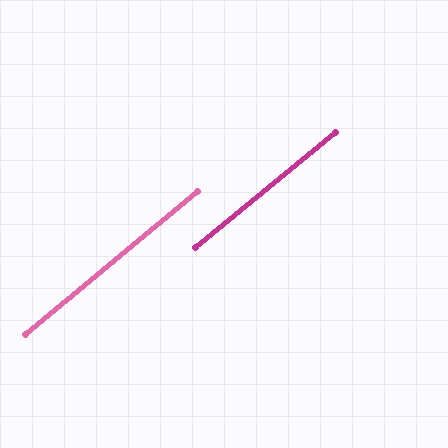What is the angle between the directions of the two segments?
Approximately 0 degrees.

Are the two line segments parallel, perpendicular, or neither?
Parallel — their directions differ by only 0.5°.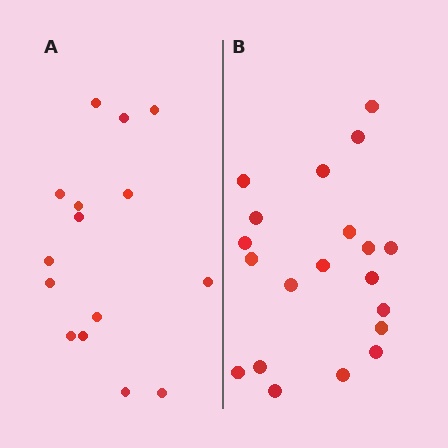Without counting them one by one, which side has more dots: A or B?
Region B (the right region) has more dots.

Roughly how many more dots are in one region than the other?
Region B has about 5 more dots than region A.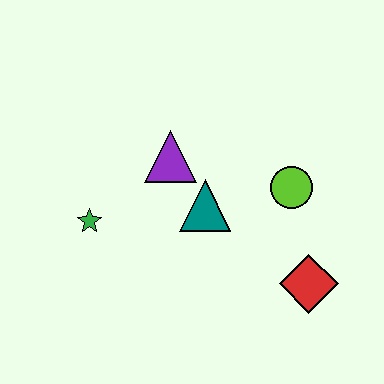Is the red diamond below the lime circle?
Yes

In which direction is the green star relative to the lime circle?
The green star is to the left of the lime circle.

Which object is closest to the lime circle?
The teal triangle is closest to the lime circle.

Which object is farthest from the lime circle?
The green star is farthest from the lime circle.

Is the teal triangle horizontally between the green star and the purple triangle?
No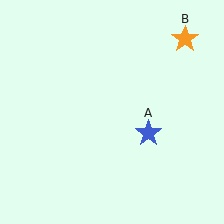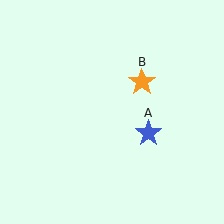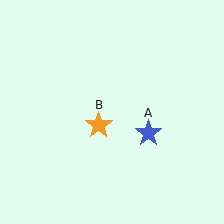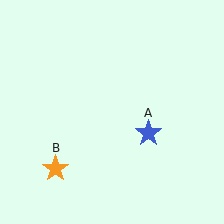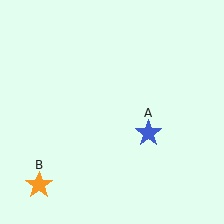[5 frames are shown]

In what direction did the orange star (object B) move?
The orange star (object B) moved down and to the left.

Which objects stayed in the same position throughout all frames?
Blue star (object A) remained stationary.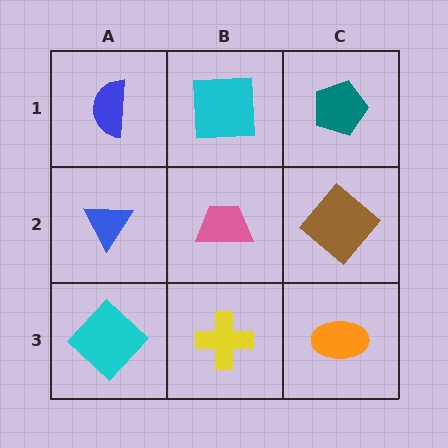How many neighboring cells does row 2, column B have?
4.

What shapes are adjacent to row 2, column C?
A teal pentagon (row 1, column C), an orange ellipse (row 3, column C), a pink trapezoid (row 2, column B).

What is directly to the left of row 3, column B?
A cyan diamond.